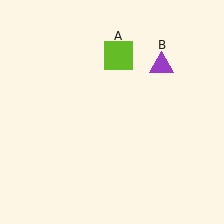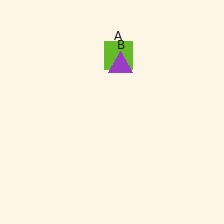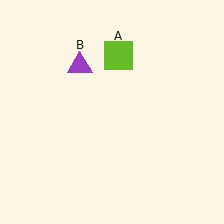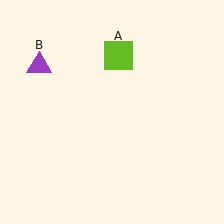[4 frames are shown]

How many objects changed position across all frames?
1 object changed position: purple triangle (object B).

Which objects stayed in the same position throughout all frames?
Lime square (object A) remained stationary.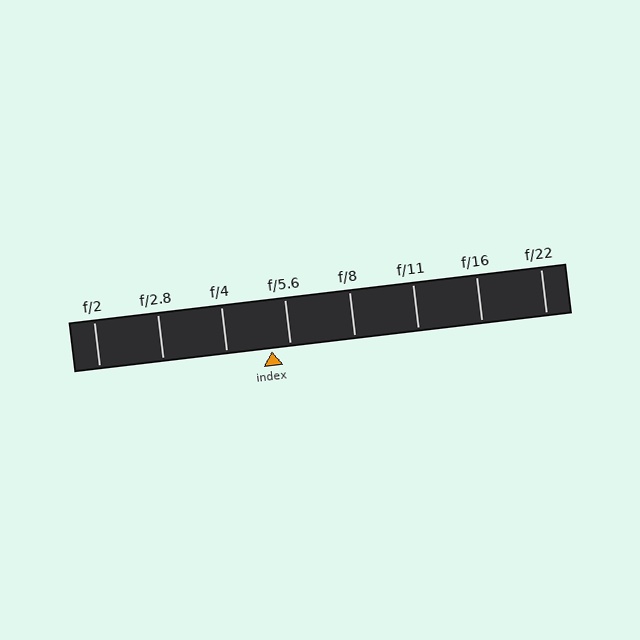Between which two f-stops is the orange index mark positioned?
The index mark is between f/4 and f/5.6.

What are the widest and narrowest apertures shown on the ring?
The widest aperture shown is f/2 and the narrowest is f/22.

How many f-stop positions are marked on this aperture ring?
There are 8 f-stop positions marked.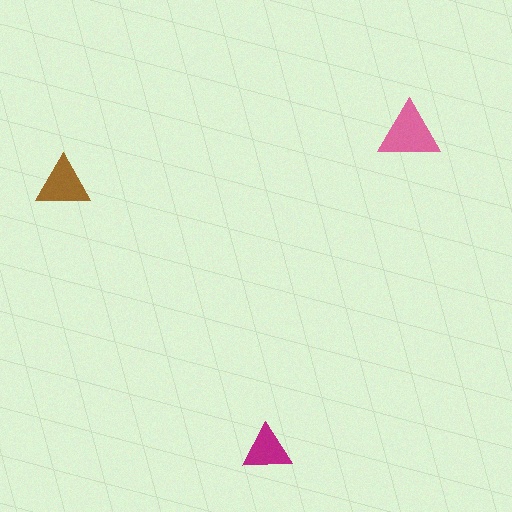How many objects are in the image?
There are 3 objects in the image.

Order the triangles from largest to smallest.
the pink one, the brown one, the magenta one.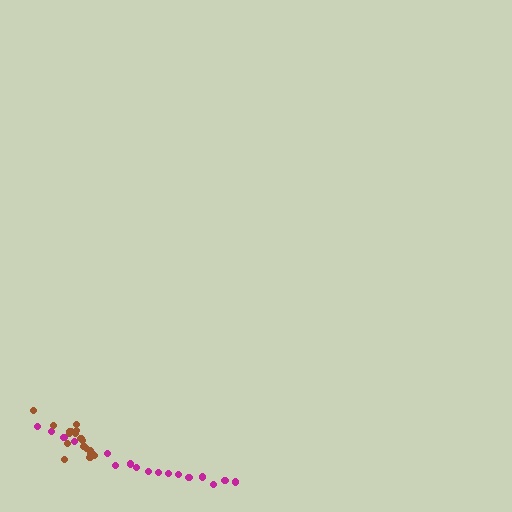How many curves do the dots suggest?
There are 2 distinct paths.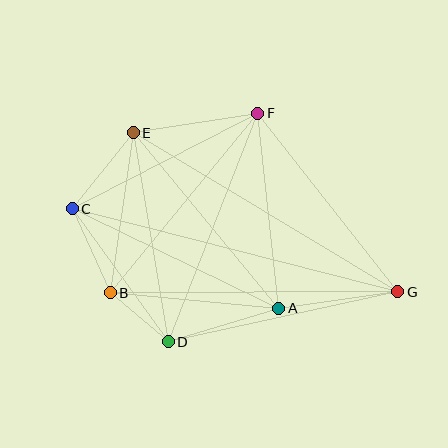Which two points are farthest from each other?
Points C and G are farthest from each other.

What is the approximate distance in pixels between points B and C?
The distance between B and C is approximately 92 pixels.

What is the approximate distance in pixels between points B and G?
The distance between B and G is approximately 287 pixels.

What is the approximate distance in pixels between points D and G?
The distance between D and G is approximately 235 pixels.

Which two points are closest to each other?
Points B and D are closest to each other.